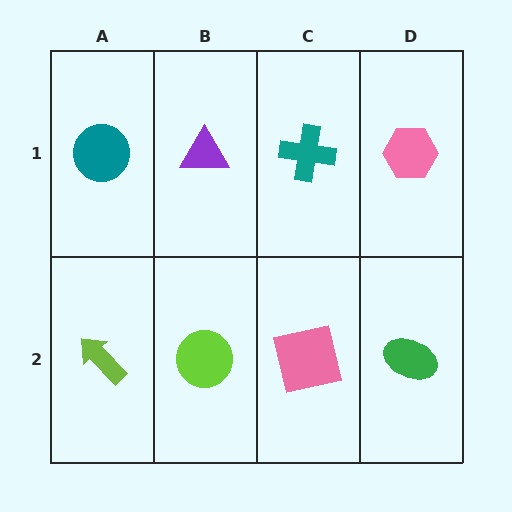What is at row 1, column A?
A teal circle.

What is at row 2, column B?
A lime circle.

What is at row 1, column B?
A purple triangle.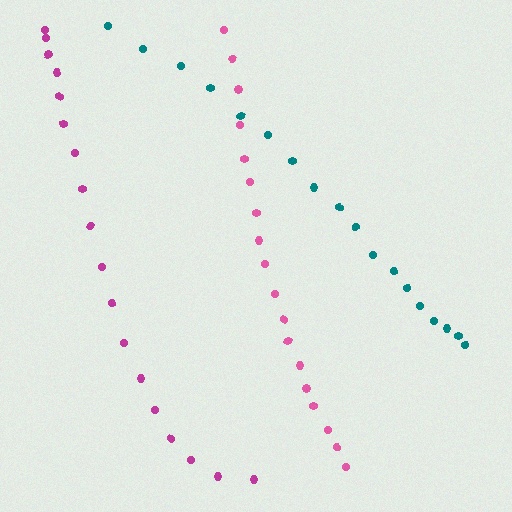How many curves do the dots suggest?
There are 3 distinct paths.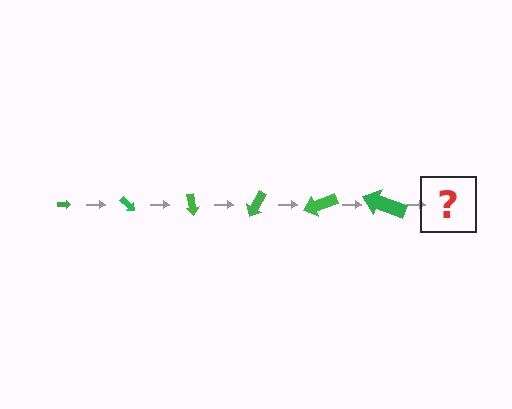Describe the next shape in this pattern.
It should be an arrow, larger than the previous one and rotated 240 degrees from the start.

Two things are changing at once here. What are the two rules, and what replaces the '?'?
The two rules are that the arrow grows larger each step and it rotates 40 degrees each step. The '?' should be an arrow, larger than the previous one and rotated 240 degrees from the start.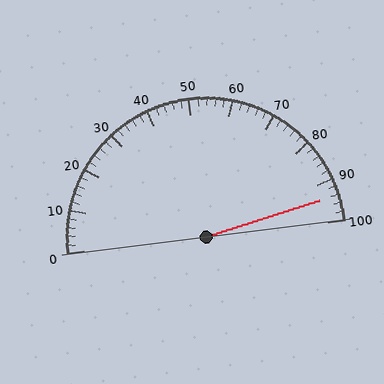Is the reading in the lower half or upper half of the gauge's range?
The reading is in the upper half of the range (0 to 100).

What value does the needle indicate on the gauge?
The needle indicates approximately 94.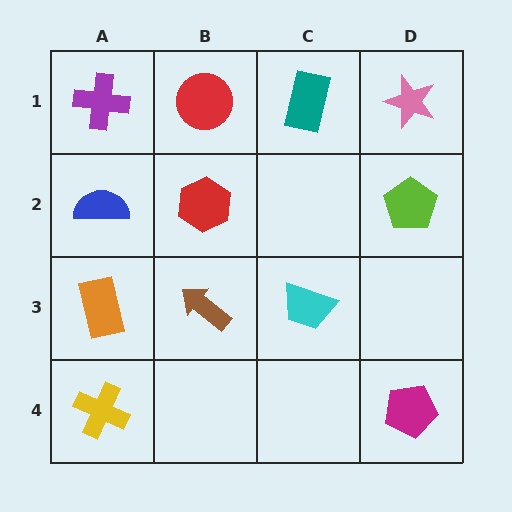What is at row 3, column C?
A cyan trapezoid.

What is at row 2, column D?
A lime pentagon.